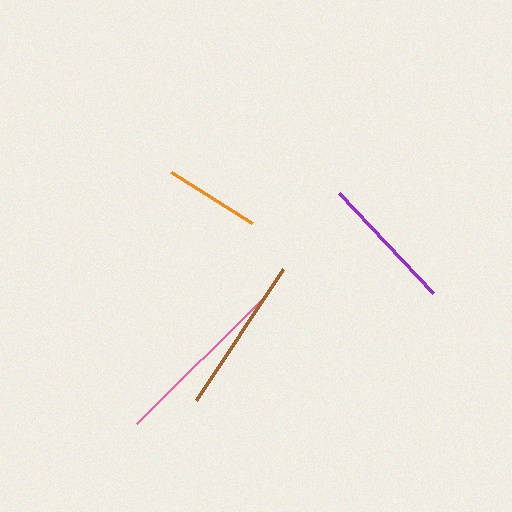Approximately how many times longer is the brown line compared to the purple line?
The brown line is approximately 1.1 times the length of the purple line.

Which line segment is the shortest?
The orange line is the shortest at approximately 95 pixels.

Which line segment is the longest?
The pink line is the longest at approximately 183 pixels.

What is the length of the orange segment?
The orange segment is approximately 95 pixels long.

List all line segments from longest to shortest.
From longest to shortest: pink, brown, purple, orange.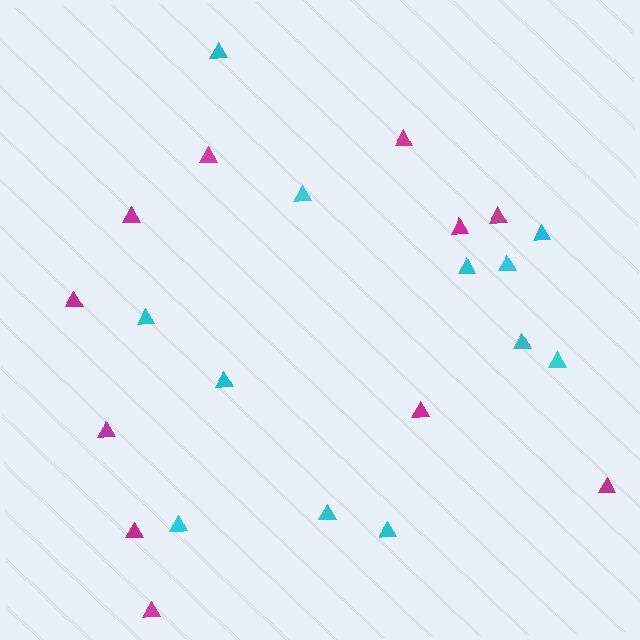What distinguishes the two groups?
There are 2 groups: one group of cyan triangles (12) and one group of magenta triangles (11).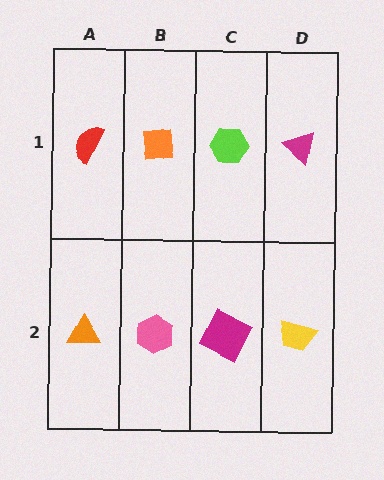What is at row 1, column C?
A lime hexagon.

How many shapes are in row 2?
4 shapes.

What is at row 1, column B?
An orange square.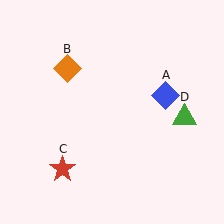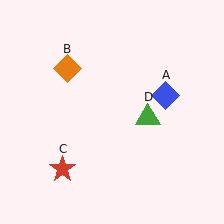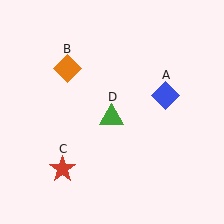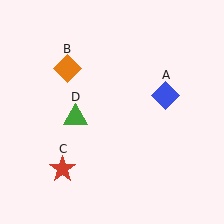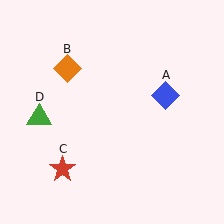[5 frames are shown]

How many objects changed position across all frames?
1 object changed position: green triangle (object D).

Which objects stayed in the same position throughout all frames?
Blue diamond (object A) and orange diamond (object B) and red star (object C) remained stationary.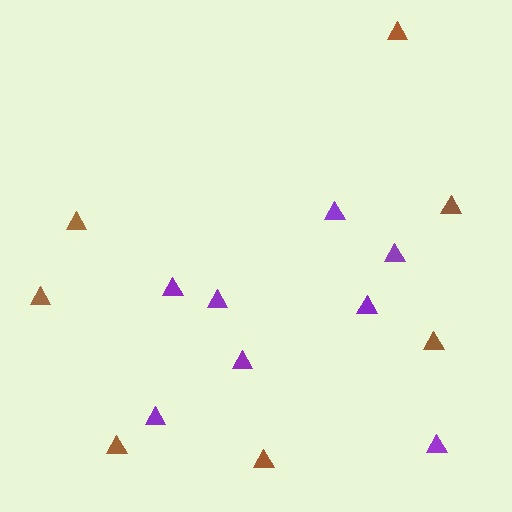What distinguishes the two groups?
There are 2 groups: one group of brown triangles (7) and one group of purple triangles (8).